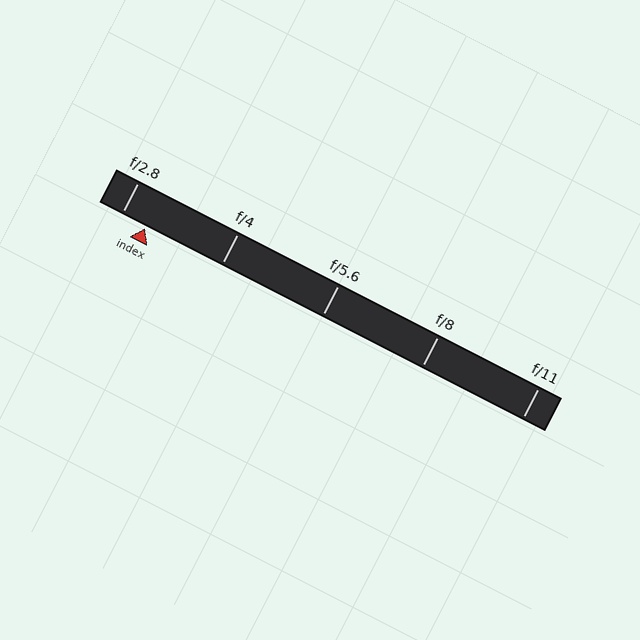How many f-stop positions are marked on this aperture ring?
There are 5 f-stop positions marked.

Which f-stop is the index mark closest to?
The index mark is closest to f/2.8.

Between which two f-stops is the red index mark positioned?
The index mark is between f/2.8 and f/4.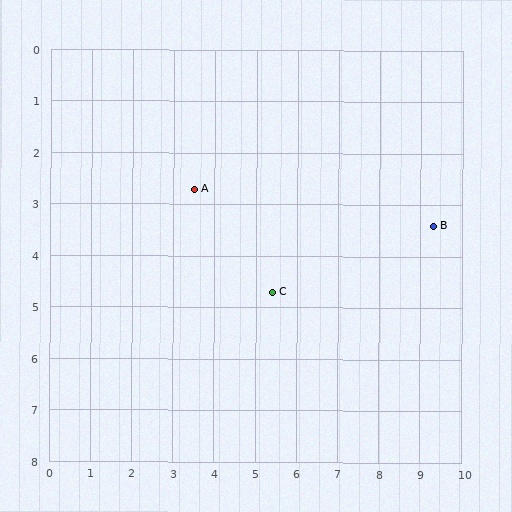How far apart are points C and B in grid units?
Points C and B are about 4.1 grid units apart.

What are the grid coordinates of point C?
Point C is at approximately (5.4, 4.7).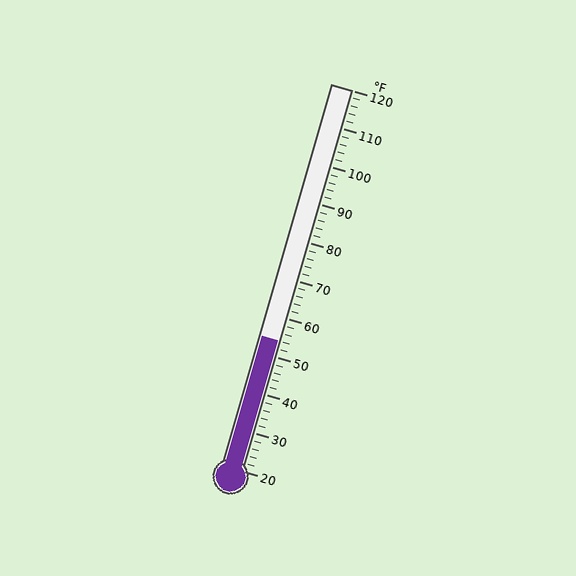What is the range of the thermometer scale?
The thermometer scale ranges from 20°F to 120°F.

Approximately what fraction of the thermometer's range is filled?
The thermometer is filled to approximately 35% of its range.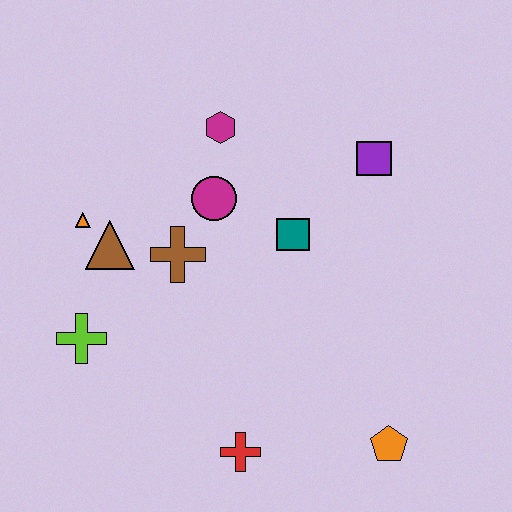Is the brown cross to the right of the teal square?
No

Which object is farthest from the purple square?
The lime cross is farthest from the purple square.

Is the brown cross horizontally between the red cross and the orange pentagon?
No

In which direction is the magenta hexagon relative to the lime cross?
The magenta hexagon is above the lime cross.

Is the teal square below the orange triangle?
Yes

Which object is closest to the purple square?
The teal square is closest to the purple square.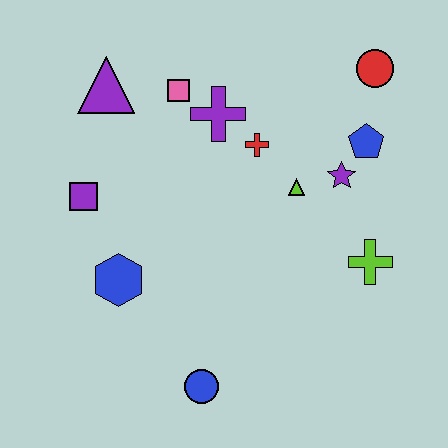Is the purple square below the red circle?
Yes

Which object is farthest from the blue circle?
The red circle is farthest from the blue circle.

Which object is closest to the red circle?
The blue pentagon is closest to the red circle.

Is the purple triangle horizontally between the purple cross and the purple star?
No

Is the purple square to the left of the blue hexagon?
Yes